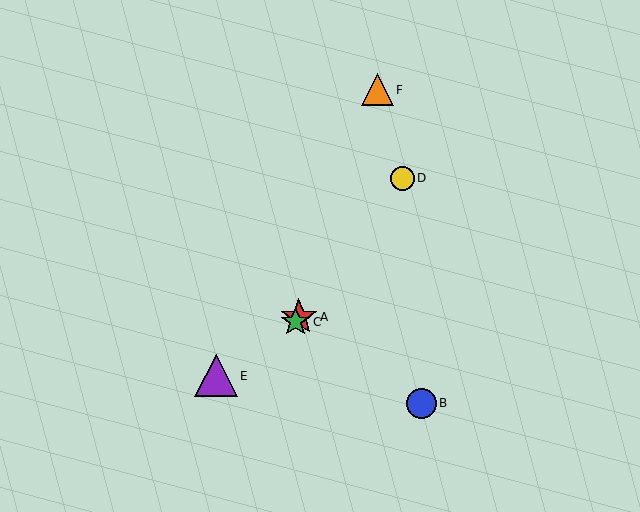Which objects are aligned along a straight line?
Objects A, C, D are aligned along a straight line.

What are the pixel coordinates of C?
Object C is at (295, 322).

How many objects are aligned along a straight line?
3 objects (A, C, D) are aligned along a straight line.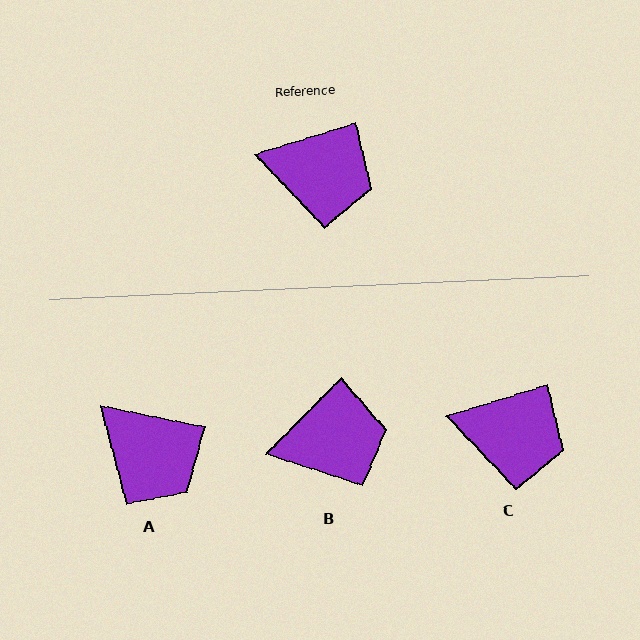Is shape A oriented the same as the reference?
No, it is off by about 28 degrees.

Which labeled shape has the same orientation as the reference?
C.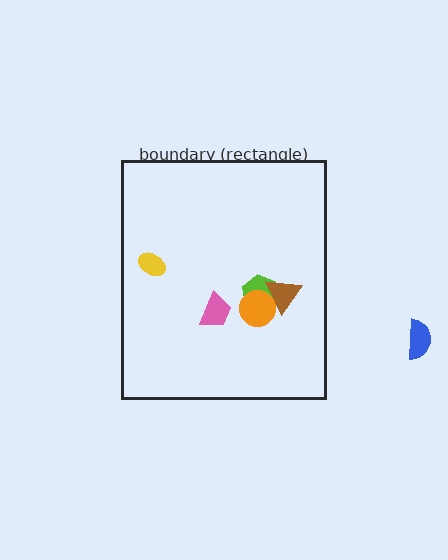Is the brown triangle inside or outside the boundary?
Inside.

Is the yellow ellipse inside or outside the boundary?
Inside.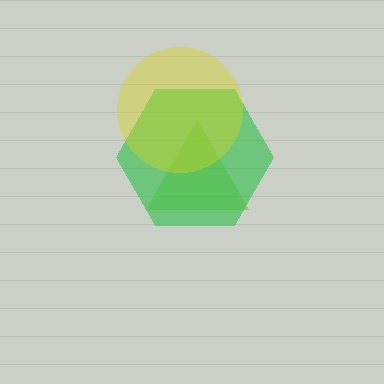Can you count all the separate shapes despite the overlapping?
Yes, there are 3 separate shapes.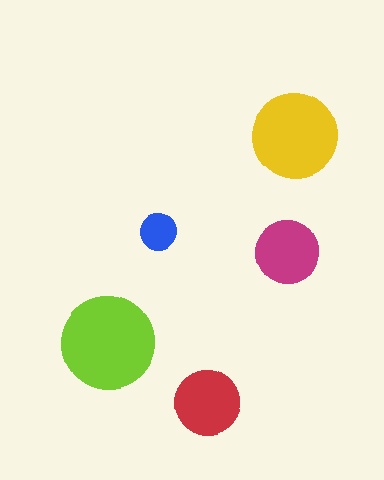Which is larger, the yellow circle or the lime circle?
The lime one.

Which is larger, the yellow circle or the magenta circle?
The yellow one.